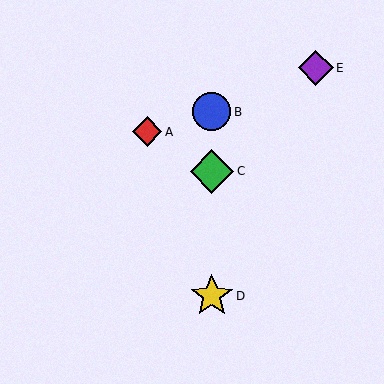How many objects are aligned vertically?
3 objects (B, C, D) are aligned vertically.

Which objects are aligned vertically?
Objects B, C, D are aligned vertically.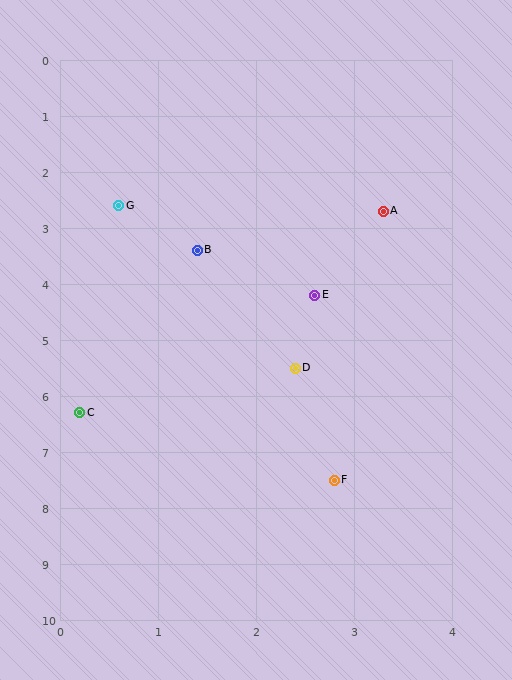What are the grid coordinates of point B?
Point B is at approximately (1.4, 3.4).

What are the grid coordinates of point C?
Point C is at approximately (0.2, 6.3).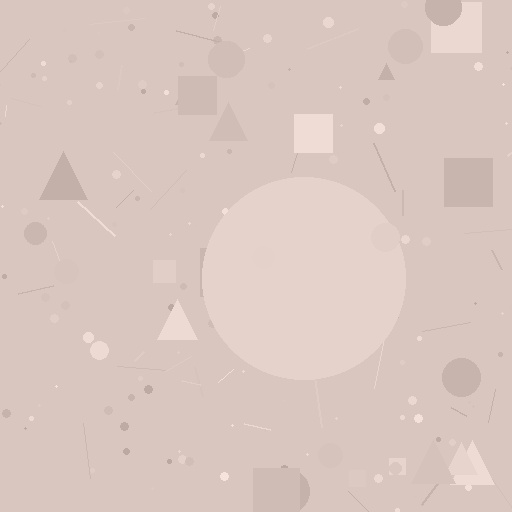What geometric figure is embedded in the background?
A circle is embedded in the background.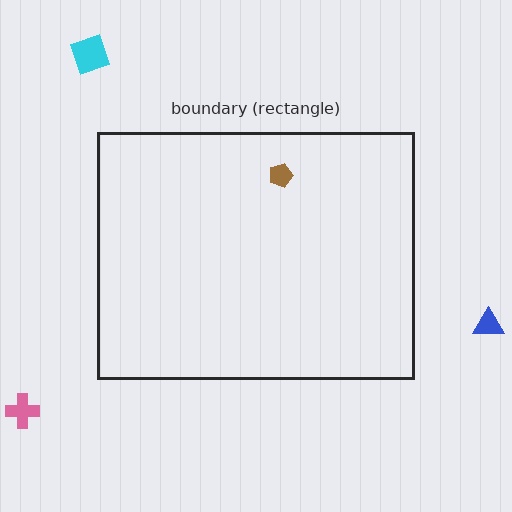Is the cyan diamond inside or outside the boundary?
Outside.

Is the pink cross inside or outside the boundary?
Outside.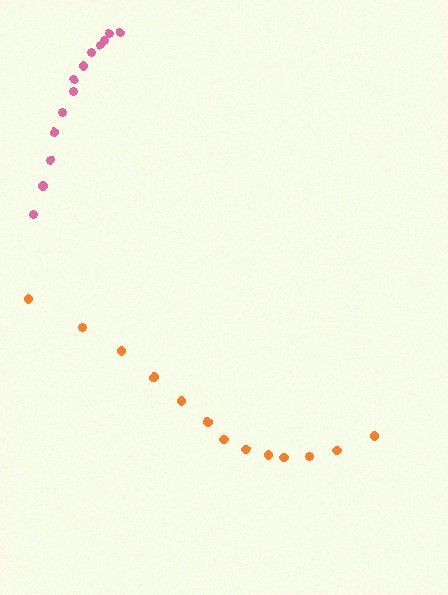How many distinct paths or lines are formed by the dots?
There are 2 distinct paths.